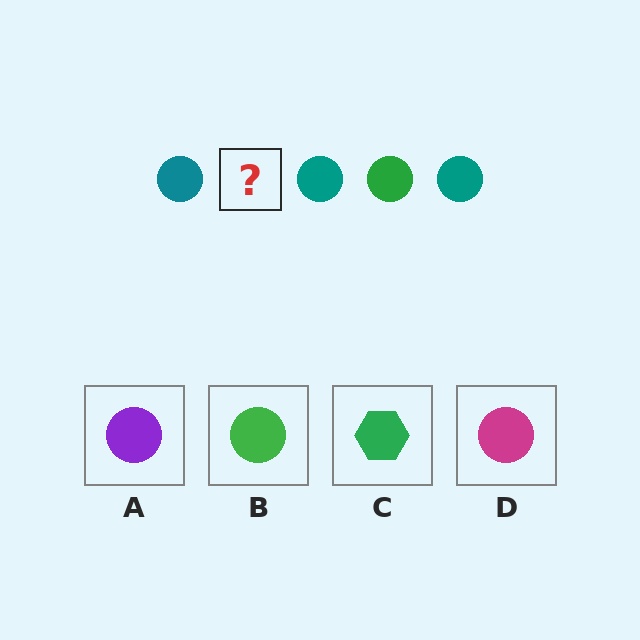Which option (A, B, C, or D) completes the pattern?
B.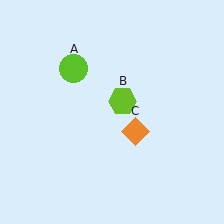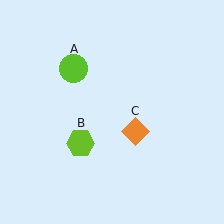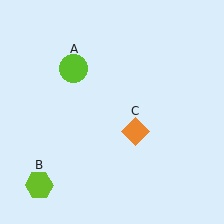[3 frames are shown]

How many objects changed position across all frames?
1 object changed position: lime hexagon (object B).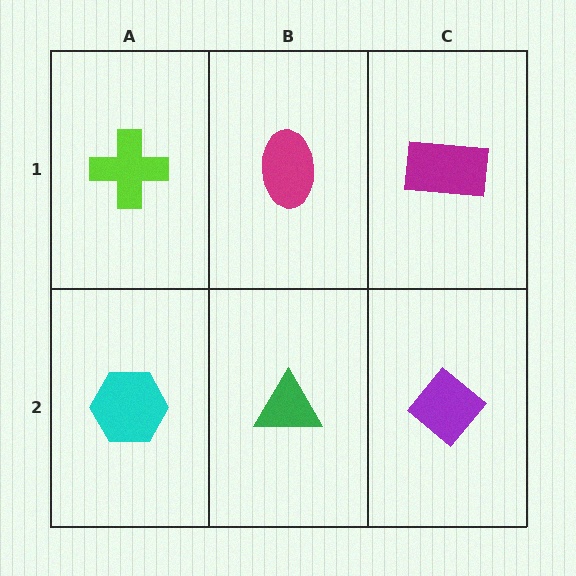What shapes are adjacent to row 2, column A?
A lime cross (row 1, column A), a green triangle (row 2, column B).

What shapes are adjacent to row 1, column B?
A green triangle (row 2, column B), a lime cross (row 1, column A), a magenta rectangle (row 1, column C).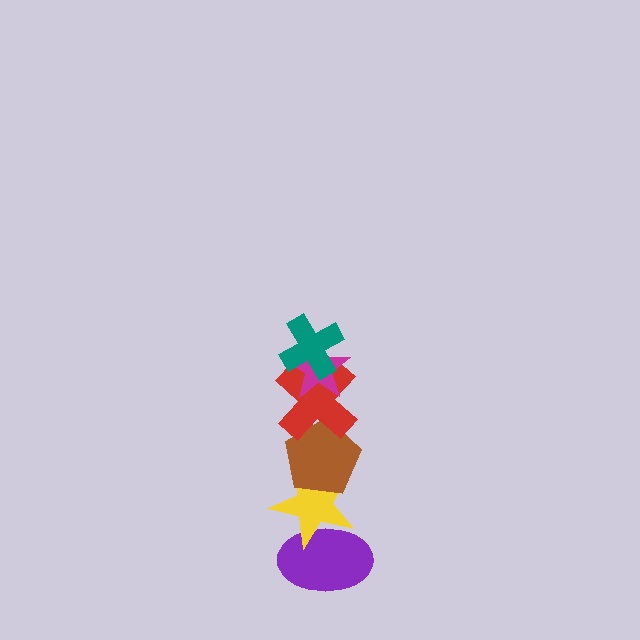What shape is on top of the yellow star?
The brown pentagon is on top of the yellow star.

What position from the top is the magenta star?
The magenta star is 2nd from the top.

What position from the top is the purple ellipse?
The purple ellipse is 6th from the top.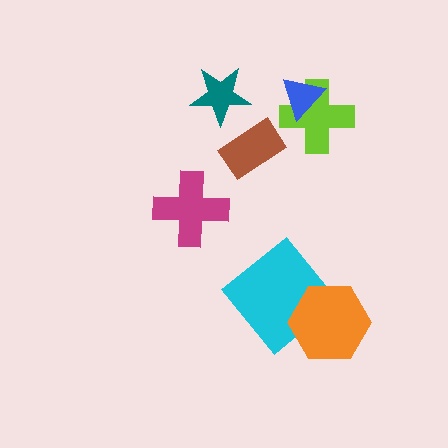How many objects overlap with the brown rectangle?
0 objects overlap with the brown rectangle.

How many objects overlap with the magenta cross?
0 objects overlap with the magenta cross.